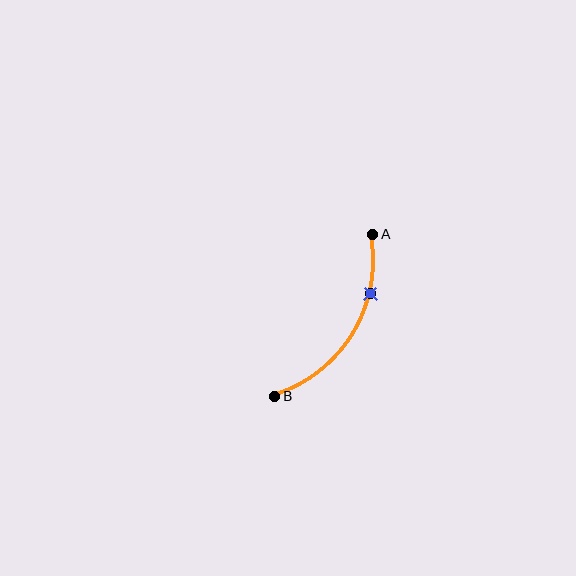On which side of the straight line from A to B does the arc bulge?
The arc bulges to the right of the straight line connecting A and B.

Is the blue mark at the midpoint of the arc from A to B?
No. The blue mark lies on the arc but is closer to endpoint A. The arc midpoint would be at the point on the curve equidistant along the arc from both A and B.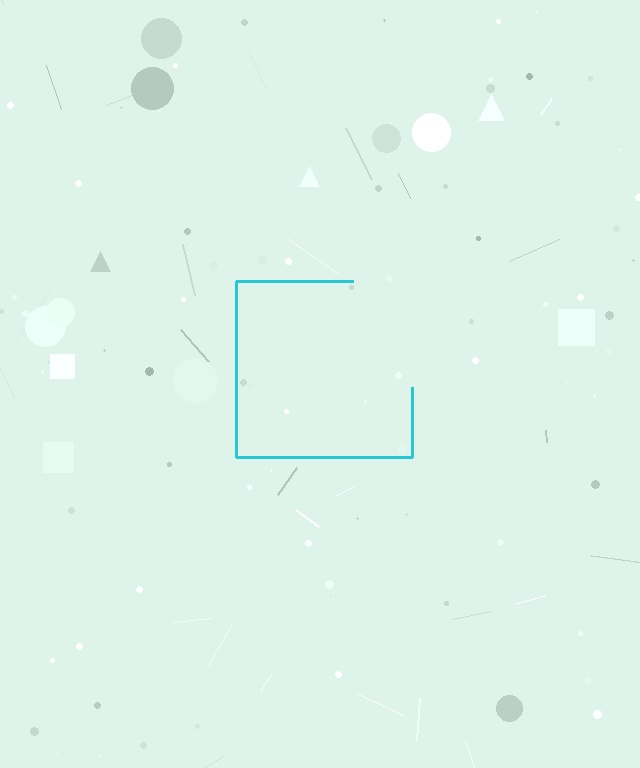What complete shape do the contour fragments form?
The contour fragments form a square.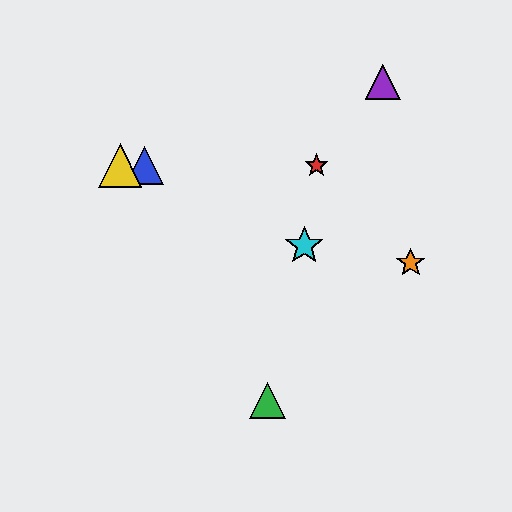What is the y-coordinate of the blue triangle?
The blue triangle is at y≈165.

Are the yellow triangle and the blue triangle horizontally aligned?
Yes, both are at y≈165.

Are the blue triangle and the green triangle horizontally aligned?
No, the blue triangle is at y≈165 and the green triangle is at y≈401.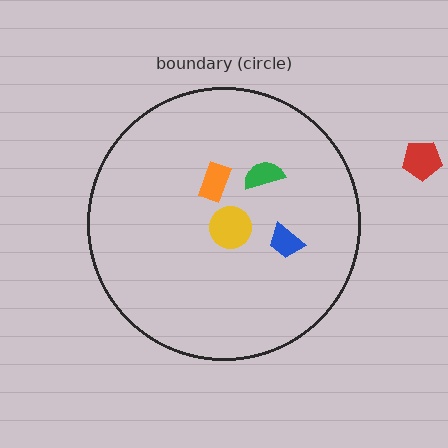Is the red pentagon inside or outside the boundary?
Outside.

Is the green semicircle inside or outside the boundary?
Inside.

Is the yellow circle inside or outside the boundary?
Inside.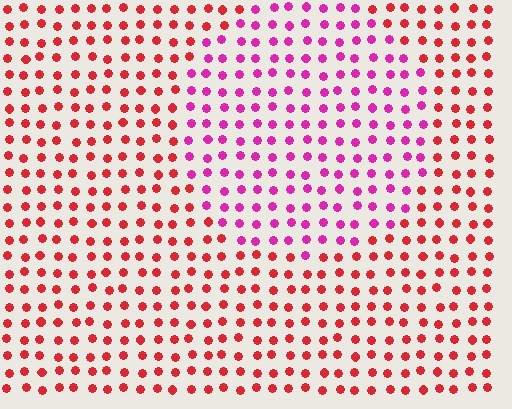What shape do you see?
I see a circle.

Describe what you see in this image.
The image is filled with small red elements in a uniform arrangement. A circle-shaped region is visible where the elements are tinted to a slightly different hue, forming a subtle color boundary.